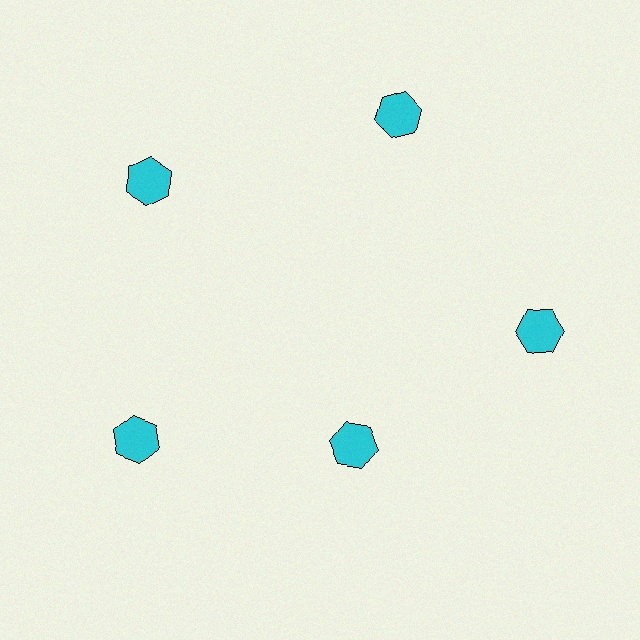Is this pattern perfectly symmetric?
No. The 5 cyan hexagons are arranged in a ring, but one element near the 5 o'clock position is pulled inward toward the center, breaking the 5-fold rotational symmetry.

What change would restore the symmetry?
The symmetry would be restored by moving it outward, back onto the ring so that all 5 hexagons sit at equal angles and equal distance from the center.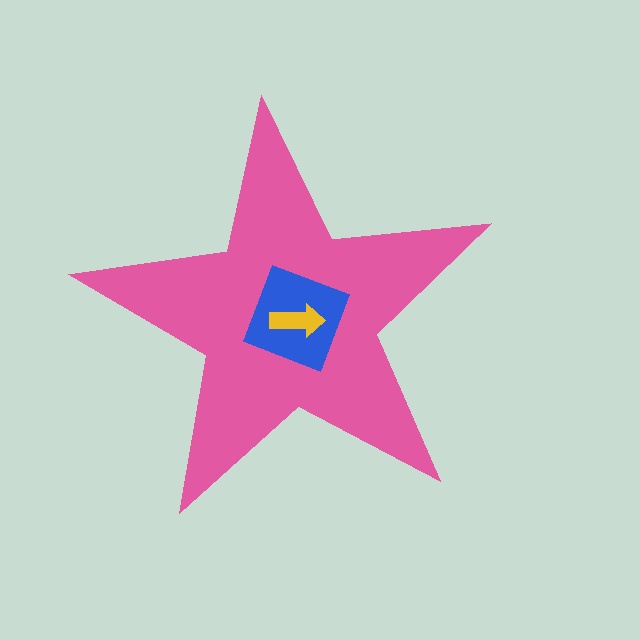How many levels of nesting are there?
3.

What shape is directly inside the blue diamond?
The yellow arrow.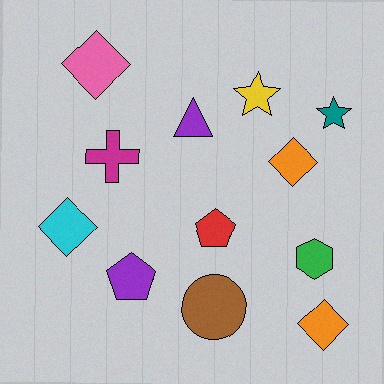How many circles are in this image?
There is 1 circle.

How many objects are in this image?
There are 12 objects.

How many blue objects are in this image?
There are no blue objects.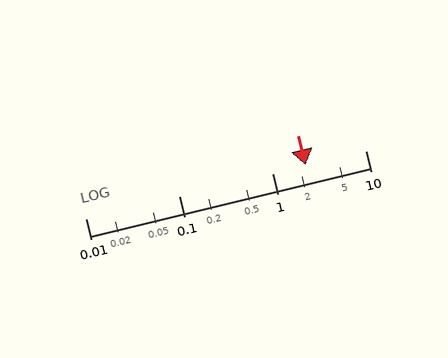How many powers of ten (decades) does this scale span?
The scale spans 3 decades, from 0.01 to 10.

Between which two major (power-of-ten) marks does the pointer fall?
The pointer is between 1 and 10.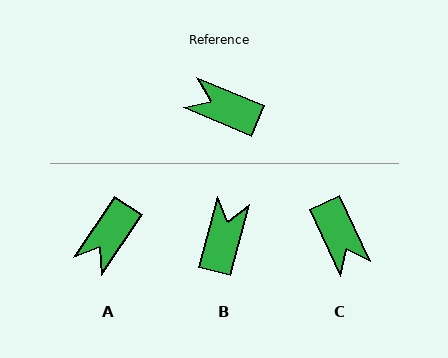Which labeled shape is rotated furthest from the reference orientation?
C, about 139 degrees away.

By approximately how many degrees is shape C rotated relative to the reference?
Approximately 139 degrees counter-clockwise.